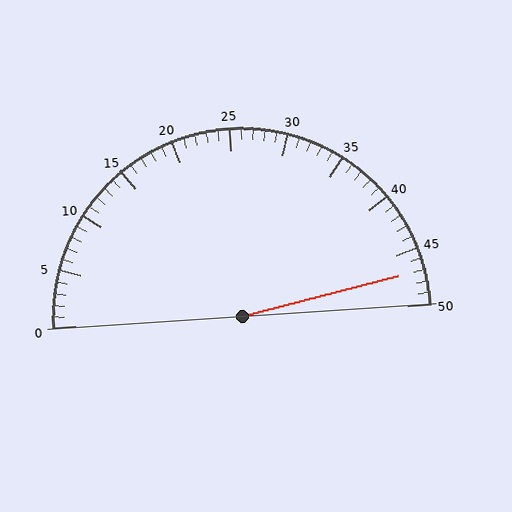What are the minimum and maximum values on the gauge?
The gauge ranges from 0 to 50.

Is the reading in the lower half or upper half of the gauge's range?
The reading is in the upper half of the range (0 to 50).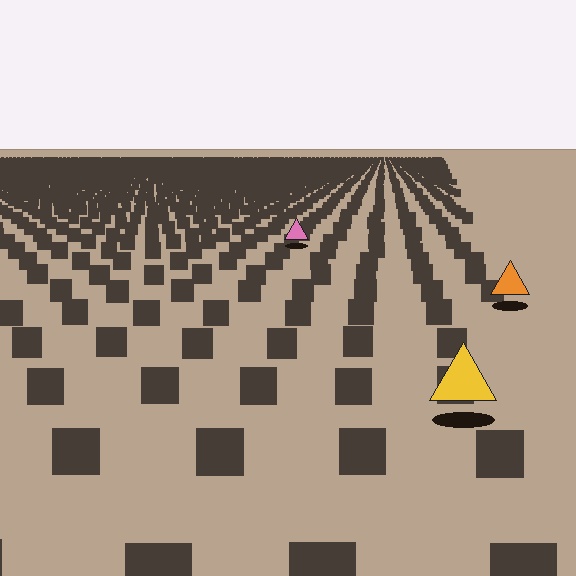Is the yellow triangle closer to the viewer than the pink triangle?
Yes. The yellow triangle is closer — you can tell from the texture gradient: the ground texture is coarser near it.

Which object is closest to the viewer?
The yellow triangle is closest. The texture marks near it are larger and more spread out.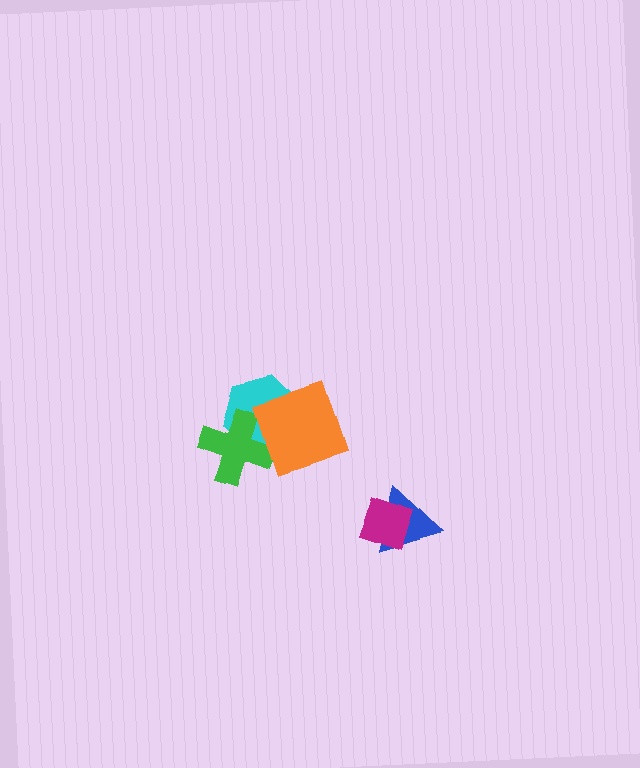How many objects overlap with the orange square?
2 objects overlap with the orange square.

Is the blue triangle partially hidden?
Yes, it is partially covered by another shape.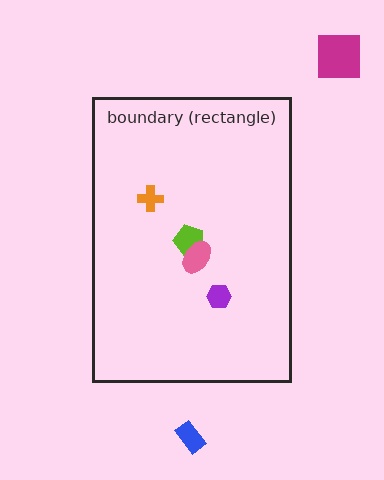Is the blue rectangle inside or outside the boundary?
Outside.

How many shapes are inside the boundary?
4 inside, 2 outside.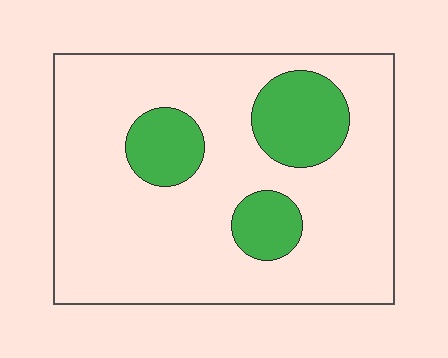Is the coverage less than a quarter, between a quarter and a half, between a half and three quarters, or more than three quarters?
Less than a quarter.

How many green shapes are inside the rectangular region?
3.